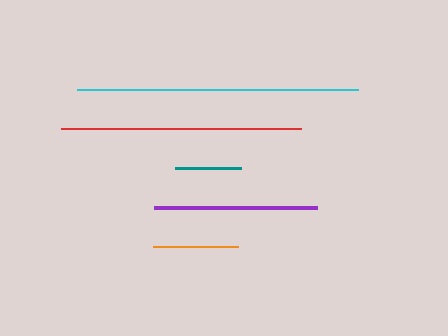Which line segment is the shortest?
The teal line is the shortest at approximately 66 pixels.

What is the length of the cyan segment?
The cyan segment is approximately 281 pixels long.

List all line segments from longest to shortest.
From longest to shortest: cyan, red, purple, orange, teal.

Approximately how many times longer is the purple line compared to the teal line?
The purple line is approximately 2.5 times the length of the teal line.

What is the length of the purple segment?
The purple segment is approximately 162 pixels long.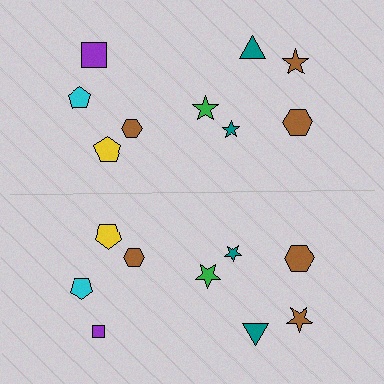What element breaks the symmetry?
The purple square on the bottom side has a different size than its mirror counterpart.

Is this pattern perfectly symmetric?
No, the pattern is not perfectly symmetric. The purple square on the bottom side has a different size than its mirror counterpart.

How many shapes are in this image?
There are 18 shapes in this image.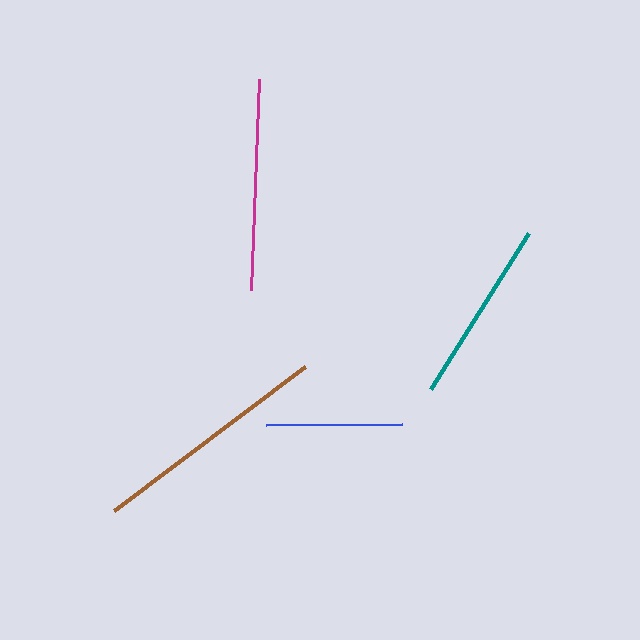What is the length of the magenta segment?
The magenta segment is approximately 212 pixels long.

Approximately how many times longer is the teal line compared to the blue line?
The teal line is approximately 1.4 times the length of the blue line.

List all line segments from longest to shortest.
From longest to shortest: brown, magenta, teal, blue.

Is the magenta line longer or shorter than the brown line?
The brown line is longer than the magenta line.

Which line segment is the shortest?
The blue line is the shortest at approximately 136 pixels.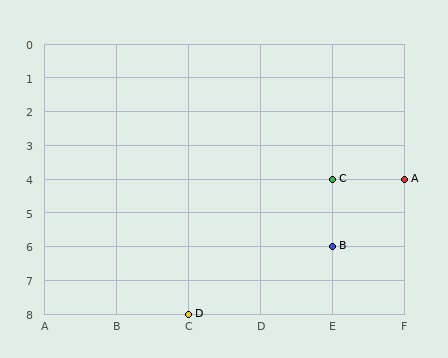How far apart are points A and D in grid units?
Points A and D are 3 columns and 4 rows apart (about 5.0 grid units diagonally).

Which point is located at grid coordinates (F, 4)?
Point A is at (F, 4).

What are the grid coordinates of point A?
Point A is at grid coordinates (F, 4).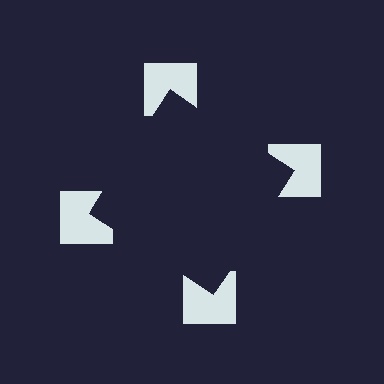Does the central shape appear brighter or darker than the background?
It typically appears slightly darker than the background, even though no actual brightness change is drawn.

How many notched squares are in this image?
There are 4 — one at each vertex of the illusory square.